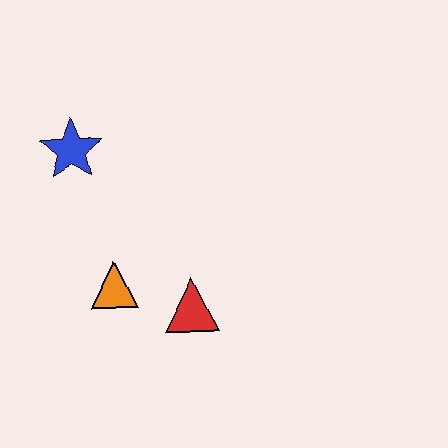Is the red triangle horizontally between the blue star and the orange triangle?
No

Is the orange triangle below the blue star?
Yes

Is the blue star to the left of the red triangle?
Yes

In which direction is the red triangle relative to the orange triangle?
The red triangle is to the right of the orange triangle.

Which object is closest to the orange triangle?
The red triangle is closest to the orange triangle.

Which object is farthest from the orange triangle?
The blue star is farthest from the orange triangle.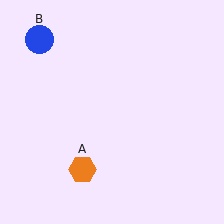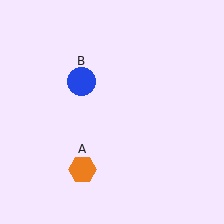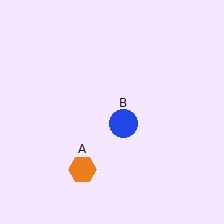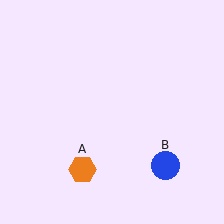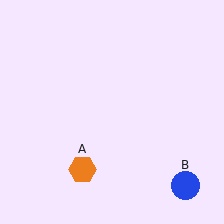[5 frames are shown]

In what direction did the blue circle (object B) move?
The blue circle (object B) moved down and to the right.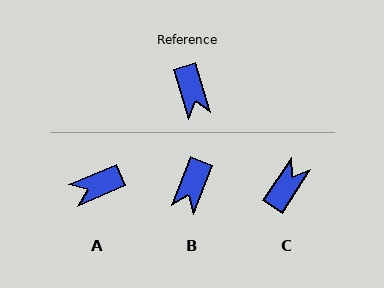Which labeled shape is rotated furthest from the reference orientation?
C, about 130 degrees away.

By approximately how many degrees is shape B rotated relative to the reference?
Approximately 39 degrees clockwise.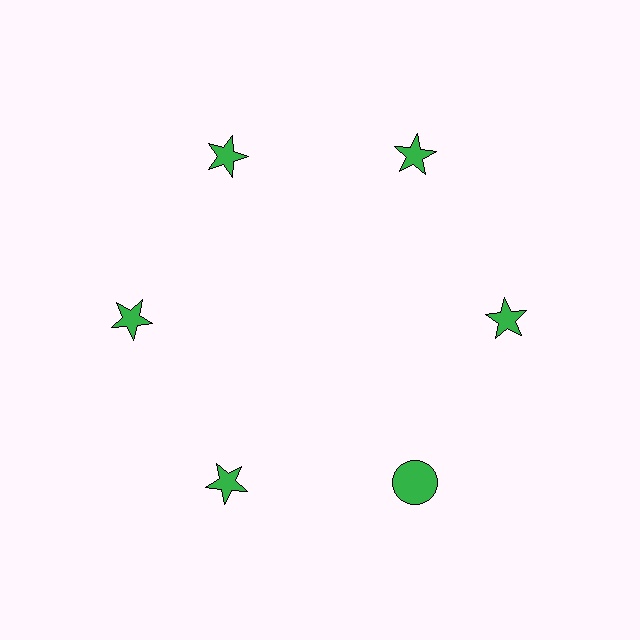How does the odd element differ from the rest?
It has a different shape: circle instead of star.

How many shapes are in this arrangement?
There are 6 shapes arranged in a ring pattern.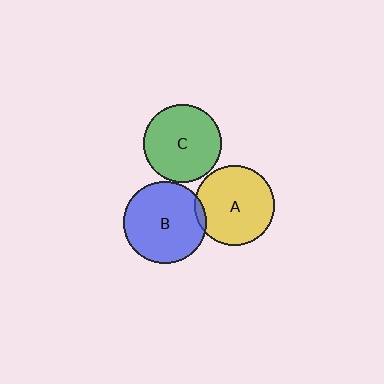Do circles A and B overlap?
Yes.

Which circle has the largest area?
Circle B (blue).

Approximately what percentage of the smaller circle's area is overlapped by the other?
Approximately 5%.